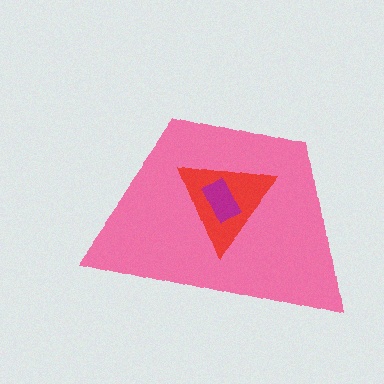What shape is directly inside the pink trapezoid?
The red triangle.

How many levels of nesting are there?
3.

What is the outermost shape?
The pink trapezoid.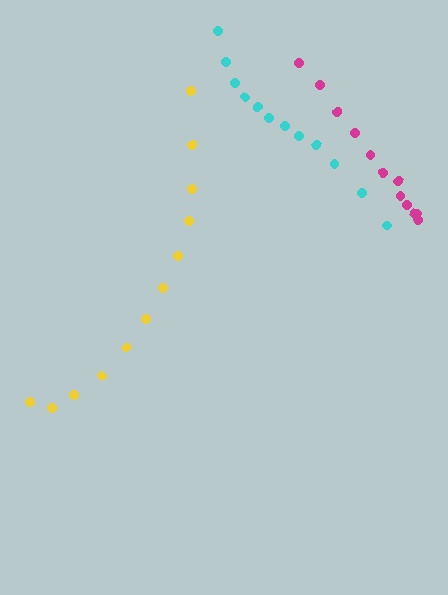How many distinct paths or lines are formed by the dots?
There are 3 distinct paths.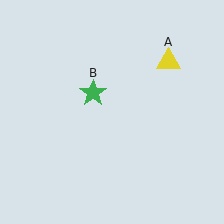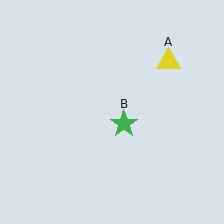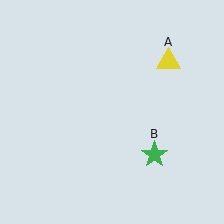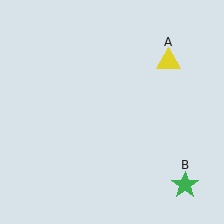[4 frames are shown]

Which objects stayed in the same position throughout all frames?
Yellow triangle (object A) remained stationary.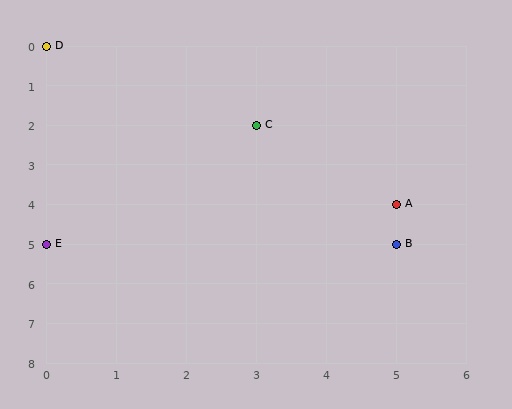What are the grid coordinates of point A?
Point A is at grid coordinates (5, 4).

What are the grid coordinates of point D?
Point D is at grid coordinates (0, 0).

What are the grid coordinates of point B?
Point B is at grid coordinates (5, 5).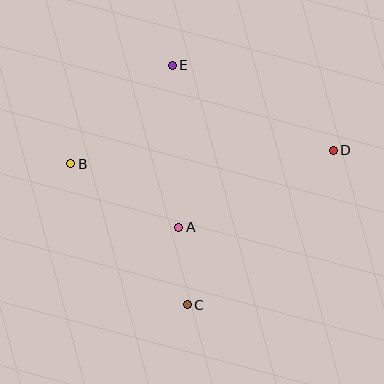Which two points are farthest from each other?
Points B and D are farthest from each other.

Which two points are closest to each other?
Points A and C are closest to each other.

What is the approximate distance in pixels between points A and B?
The distance between A and B is approximately 126 pixels.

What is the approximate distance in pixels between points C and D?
The distance between C and D is approximately 212 pixels.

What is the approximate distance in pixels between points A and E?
The distance between A and E is approximately 162 pixels.